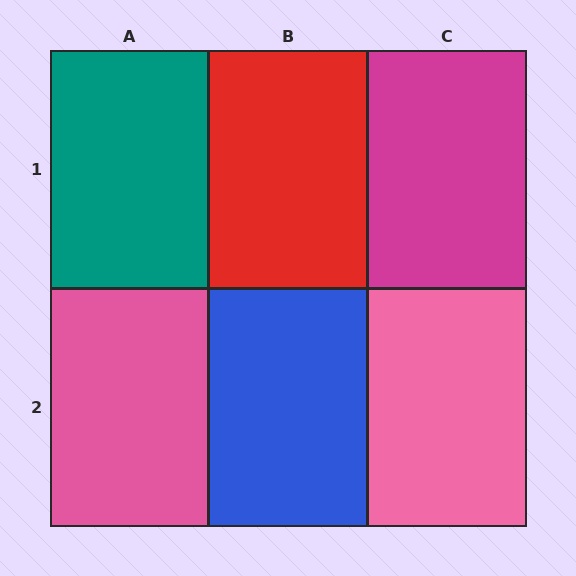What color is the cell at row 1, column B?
Red.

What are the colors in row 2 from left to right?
Pink, blue, pink.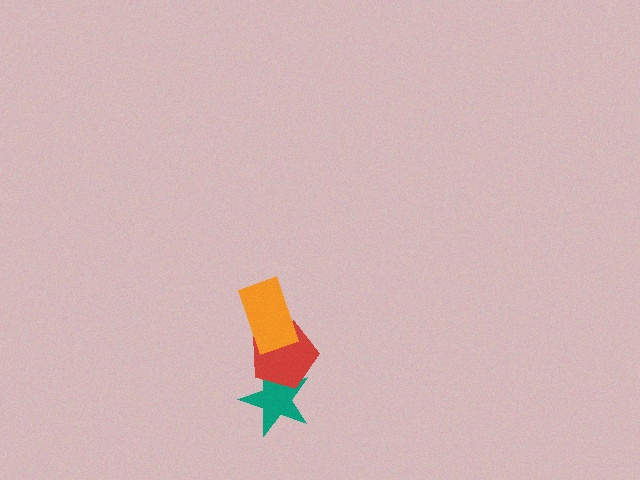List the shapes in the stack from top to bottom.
From top to bottom: the orange rectangle, the red pentagon, the teal star.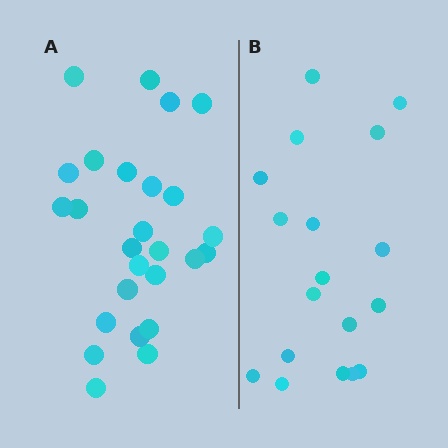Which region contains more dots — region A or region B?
Region A (the left region) has more dots.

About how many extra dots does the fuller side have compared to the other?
Region A has roughly 8 or so more dots than region B.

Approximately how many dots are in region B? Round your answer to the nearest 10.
About 20 dots. (The exact count is 18, which rounds to 20.)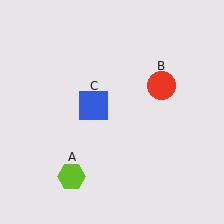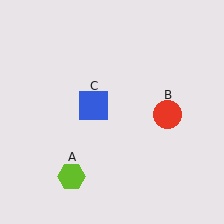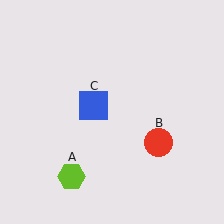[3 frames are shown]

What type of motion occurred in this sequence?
The red circle (object B) rotated clockwise around the center of the scene.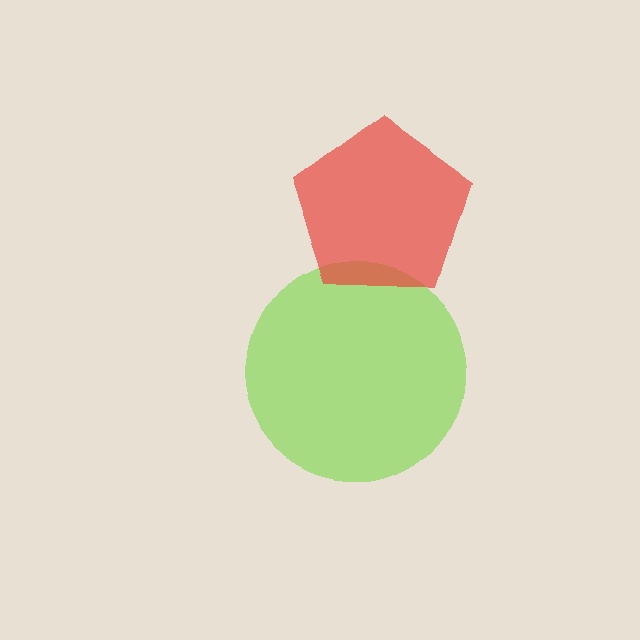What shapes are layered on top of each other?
The layered shapes are: a lime circle, a red pentagon.